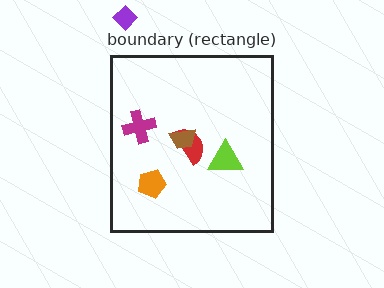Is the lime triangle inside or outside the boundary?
Inside.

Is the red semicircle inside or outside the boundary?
Inside.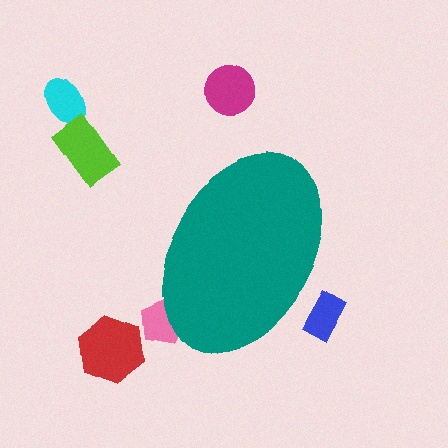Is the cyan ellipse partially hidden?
No, the cyan ellipse is fully visible.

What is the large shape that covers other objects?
A teal ellipse.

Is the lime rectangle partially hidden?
No, the lime rectangle is fully visible.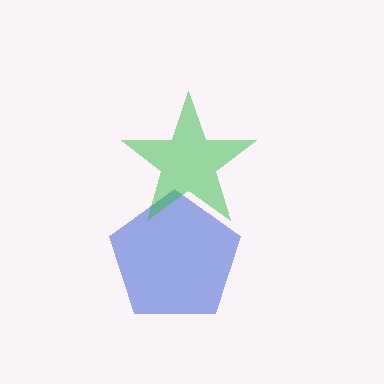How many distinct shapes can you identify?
There are 2 distinct shapes: a blue pentagon, a green star.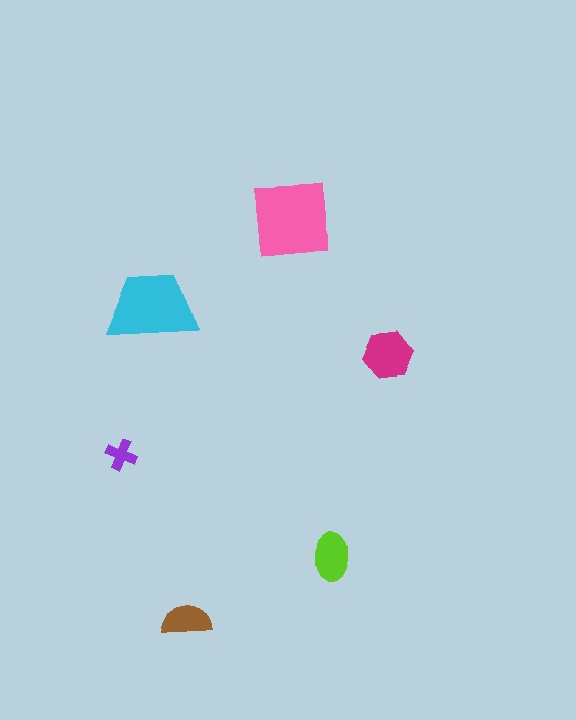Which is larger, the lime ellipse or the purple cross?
The lime ellipse.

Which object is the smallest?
The purple cross.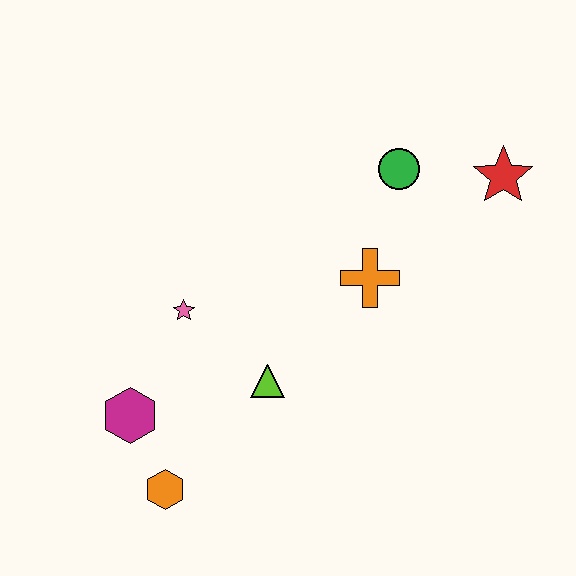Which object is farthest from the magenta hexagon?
The red star is farthest from the magenta hexagon.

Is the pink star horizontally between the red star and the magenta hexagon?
Yes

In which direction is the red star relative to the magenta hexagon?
The red star is to the right of the magenta hexagon.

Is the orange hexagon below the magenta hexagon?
Yes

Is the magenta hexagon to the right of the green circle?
No